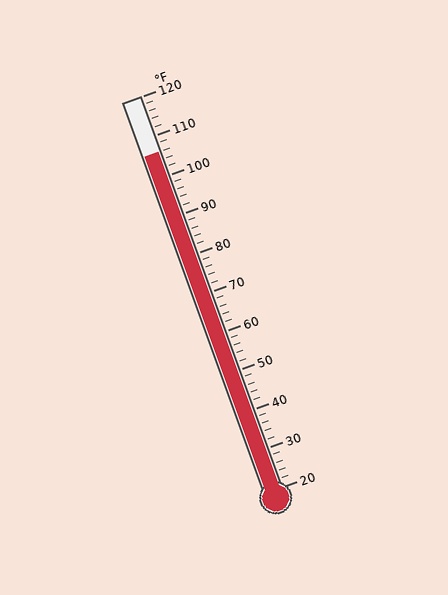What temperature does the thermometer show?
The thermometer shows approximately 106°F.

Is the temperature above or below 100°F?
The temperature is above 100°F.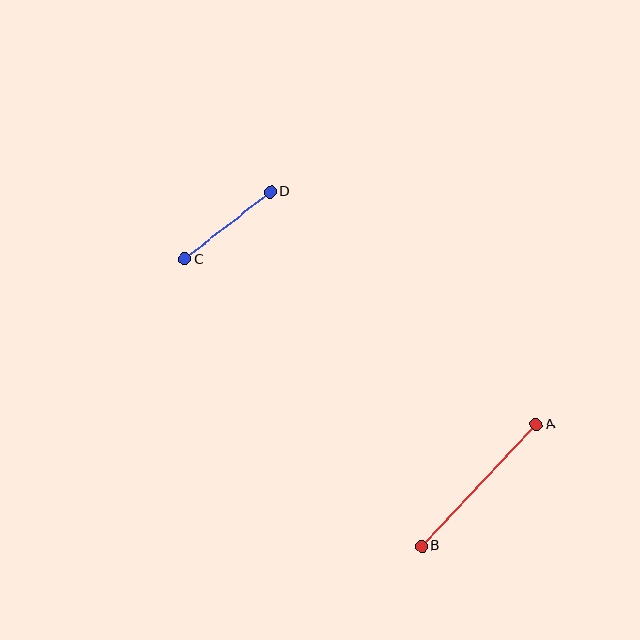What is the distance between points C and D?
The distance is approximately 109 pixels.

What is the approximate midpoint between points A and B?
The midpoint is at approximately (479, 485) pixels.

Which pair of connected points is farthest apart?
Points A and B are farthest apart.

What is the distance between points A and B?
The distance is approximately 167 pixels.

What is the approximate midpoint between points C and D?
The midpoint is at approximately (227, 226) pixels.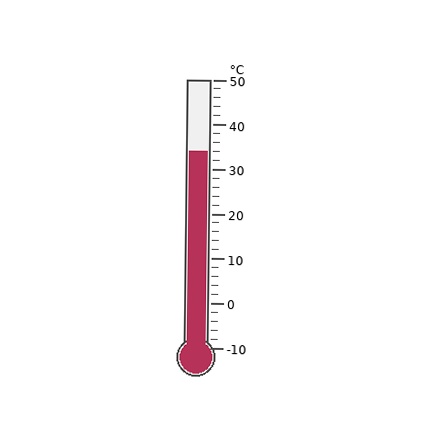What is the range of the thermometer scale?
The thermometer scale ranges from -10°C to 50°C.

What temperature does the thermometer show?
The thermometer shows approximately 34°C.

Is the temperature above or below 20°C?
The temperature is above 20°C.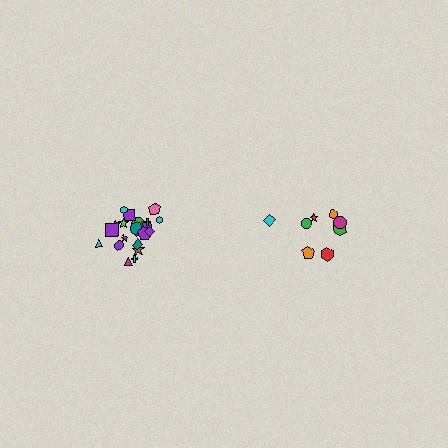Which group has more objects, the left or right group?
The left group.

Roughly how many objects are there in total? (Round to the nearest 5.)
Roughly 30 objects in total.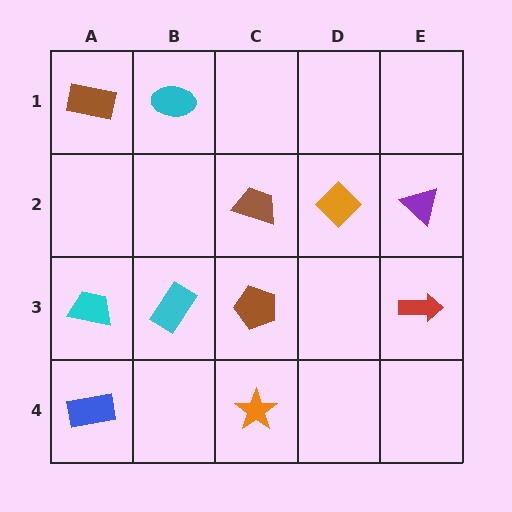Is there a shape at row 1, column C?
No, that cell is empty.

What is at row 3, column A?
A cyan trapezoid.